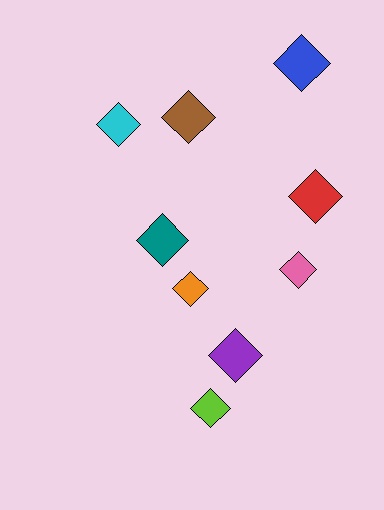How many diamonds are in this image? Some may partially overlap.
There are 9 diamonds.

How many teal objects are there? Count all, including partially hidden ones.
There is 1 teal object.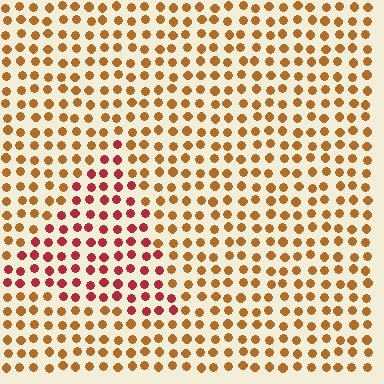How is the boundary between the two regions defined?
The boundary is defined purely by a slight shift in hue (about 39 degrees). Spacing, size, and orientation are identical on both sides.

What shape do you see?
I see a triangle.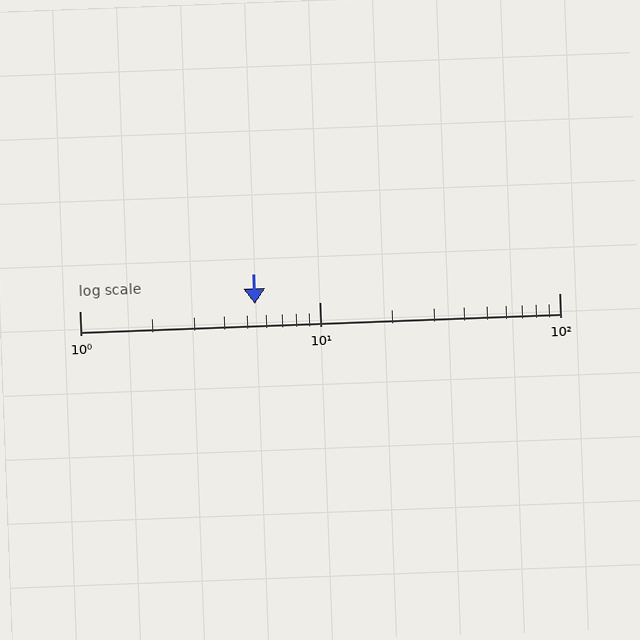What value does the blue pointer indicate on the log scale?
The pointer indicates approximately 5.4.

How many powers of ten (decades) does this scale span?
The scale spans 2 decades, from 1 to 100.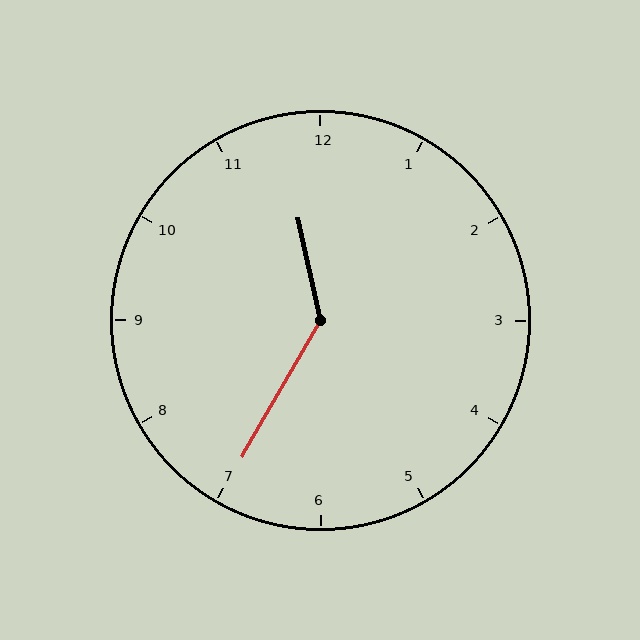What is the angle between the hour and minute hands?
Approximately 138 degrees.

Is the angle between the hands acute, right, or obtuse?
It is obtuse.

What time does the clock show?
11:35.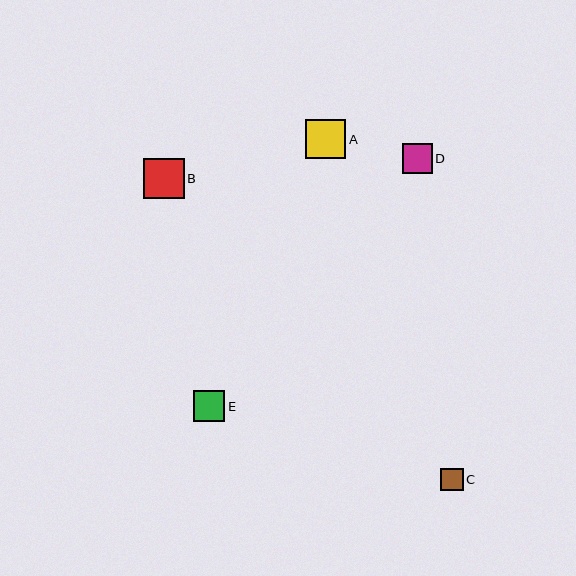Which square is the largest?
Square B is the largest with a size of approximately 41 pixels.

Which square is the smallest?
Square C is the smallest with a size of approximately 22 pixels.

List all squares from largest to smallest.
From largest to smallest: B, A, E, D, C.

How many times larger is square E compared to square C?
Square E is approximately 1.4 times the size of square C.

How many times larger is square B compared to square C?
Square B is approximately 1.8 times the size of square C.